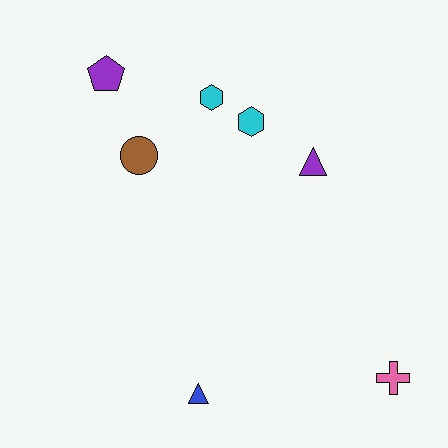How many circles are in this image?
There is 1 circle.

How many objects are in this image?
There are 7 objects.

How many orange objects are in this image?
There are no orange objects.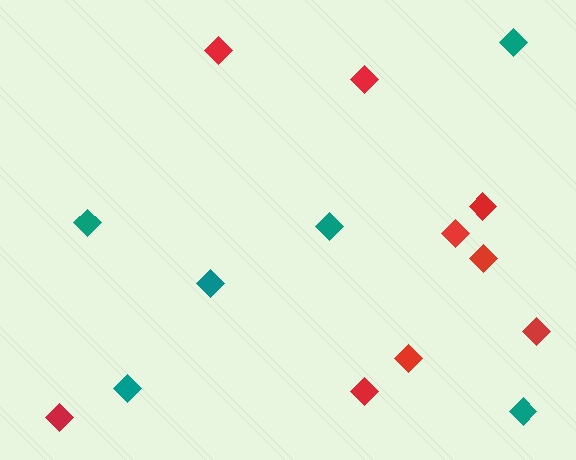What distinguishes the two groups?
There are 2 groups: one group of red diamonds (9) and one group of teal diamonds (6).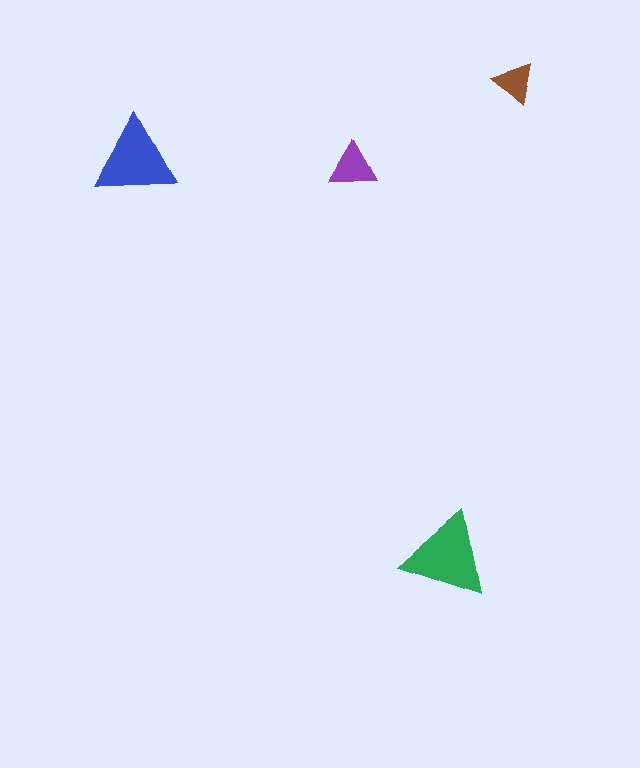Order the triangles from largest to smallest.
the green one, the blue one, the purple one, the brown one.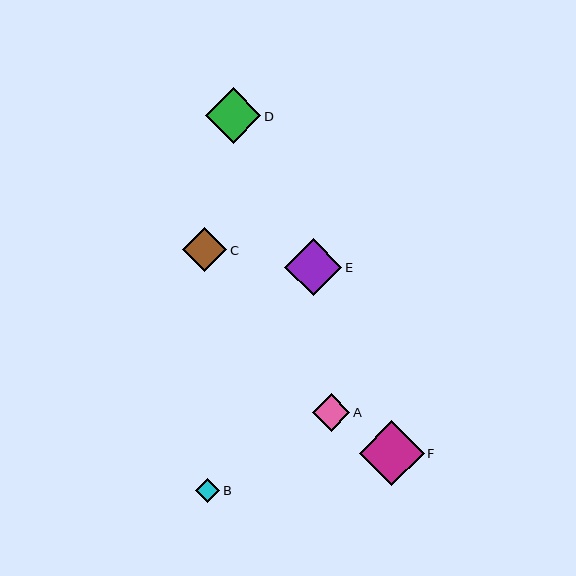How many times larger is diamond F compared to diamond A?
Diamond F is approximately 1.7 times the size of diamond A.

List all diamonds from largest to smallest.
From largest to smallest: F, E, D, C, A, B.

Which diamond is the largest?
Diamond F is the largest with a size of approximately 65 pixels.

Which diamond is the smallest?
Diamond B is the smallest with a size of approximately 24 pixels.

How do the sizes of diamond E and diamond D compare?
Diamond E and diamond D are approximately the same size.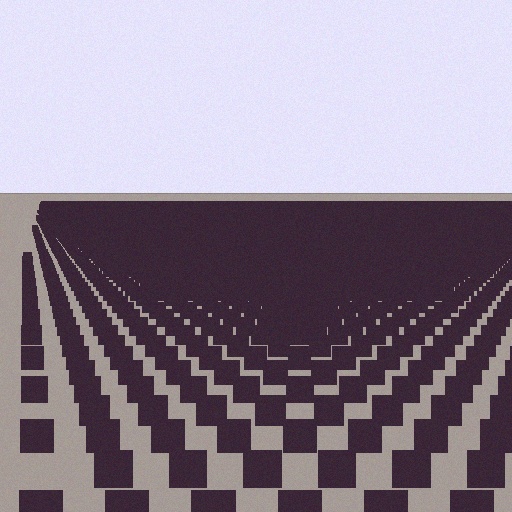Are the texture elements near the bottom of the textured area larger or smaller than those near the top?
Larger. Near the bottom, elements are closer to the viewer and appear at a bigger on-screen size.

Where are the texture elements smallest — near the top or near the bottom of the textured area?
Near the top.